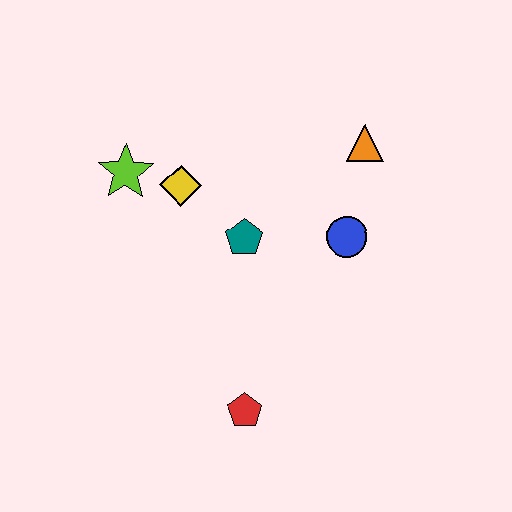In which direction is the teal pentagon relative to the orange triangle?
The teal pentagon is to the left of the orange triangle.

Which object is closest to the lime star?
The yellow diamond is closest to the lime star.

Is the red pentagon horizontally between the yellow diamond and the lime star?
No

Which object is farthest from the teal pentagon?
The red pentagon is farthest from the teal pentagon.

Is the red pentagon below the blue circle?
Yes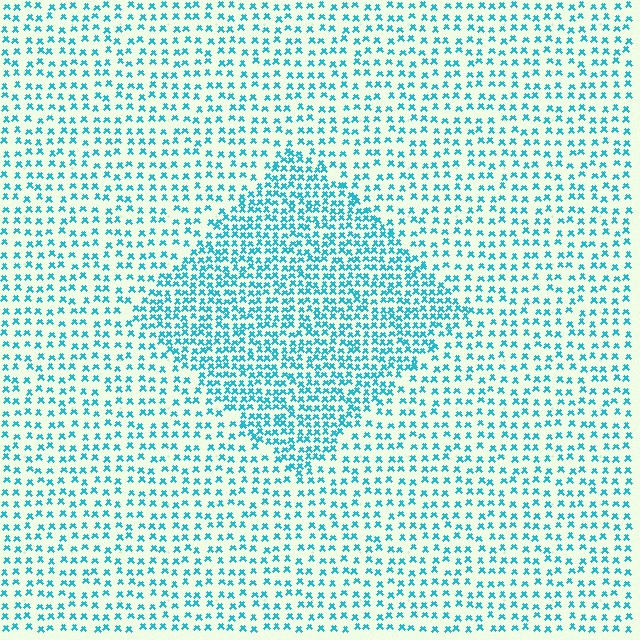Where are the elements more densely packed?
The elements are more densely packed inside the diamond boundary.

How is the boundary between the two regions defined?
The boundary is defined by a change in element density (approximately 1.9x ratio). All elements are the same color, size, and shape.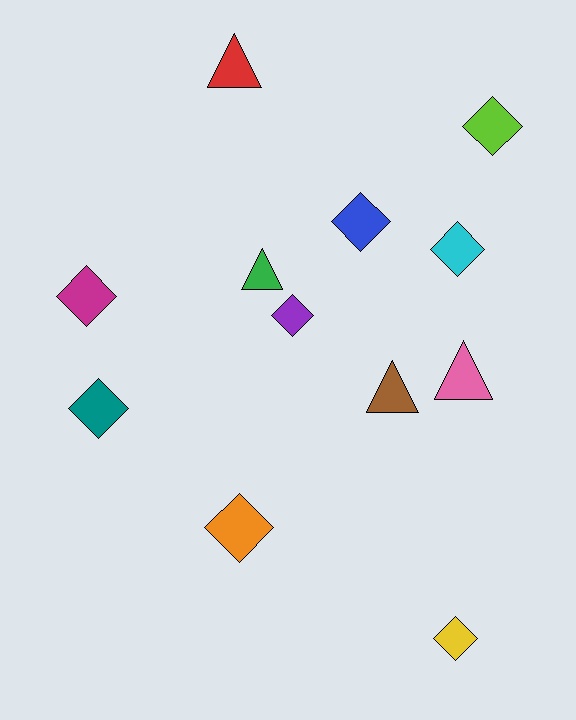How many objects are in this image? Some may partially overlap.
There are 12 objects.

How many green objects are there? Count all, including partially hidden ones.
There is 1 green object.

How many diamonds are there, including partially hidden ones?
There are 8 diamonds.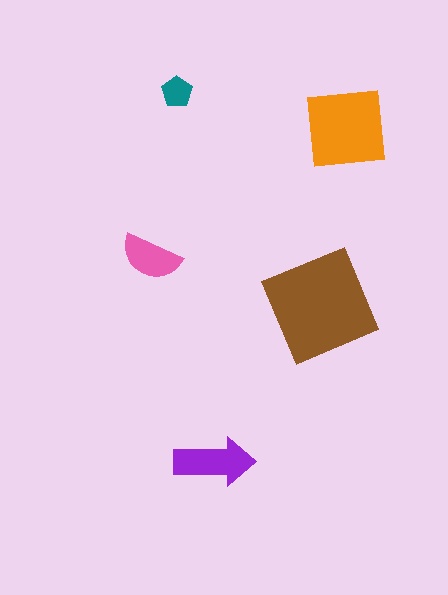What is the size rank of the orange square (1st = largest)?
2nd.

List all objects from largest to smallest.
The brown square, the orange square, the purple arrow, the pink semicircle, the teal pentagon.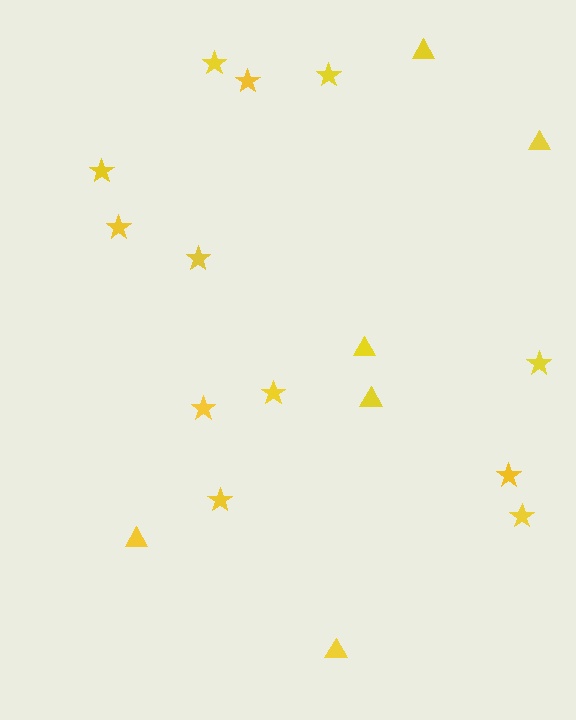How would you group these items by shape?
There are 2 groups: one group of stars (12) and one group of triangles (6).